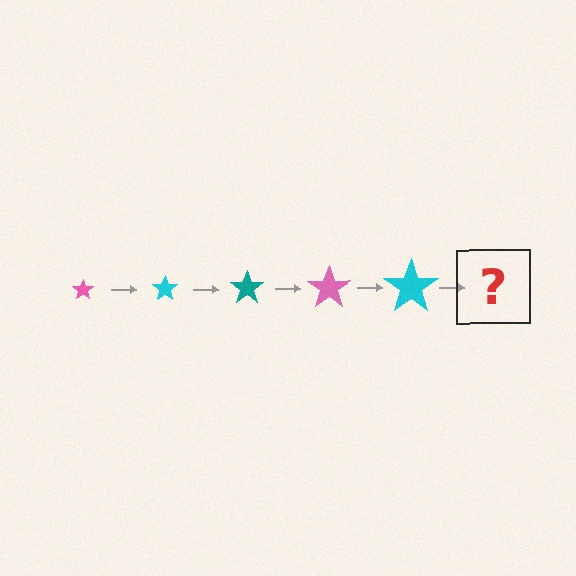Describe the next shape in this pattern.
It should be a teal star, larger than the previous one.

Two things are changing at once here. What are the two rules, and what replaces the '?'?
The two rules are that the star grows larger each step and the color cycles through pink, cyan, and teal. The '?' should be a teal star, larger than the previous one.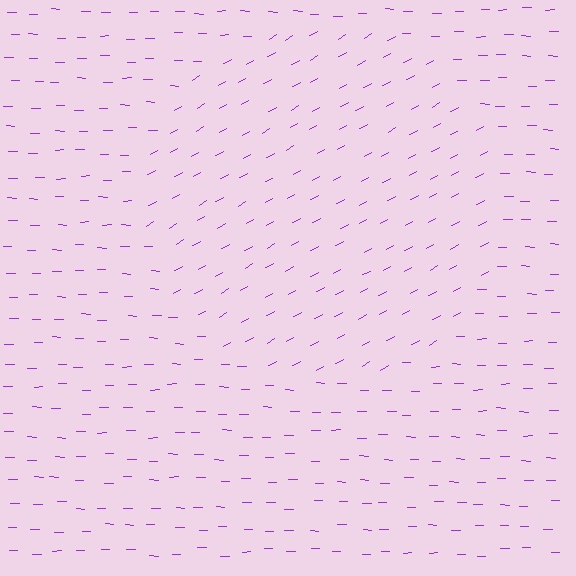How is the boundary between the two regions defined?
The boundary is defined purely by a change in line orientation (approximately 30 degrees difference). All lines are the same color and thickness.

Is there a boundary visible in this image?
Yes, there is a texture boundary formed by a change in line orientation.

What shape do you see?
I see a circle.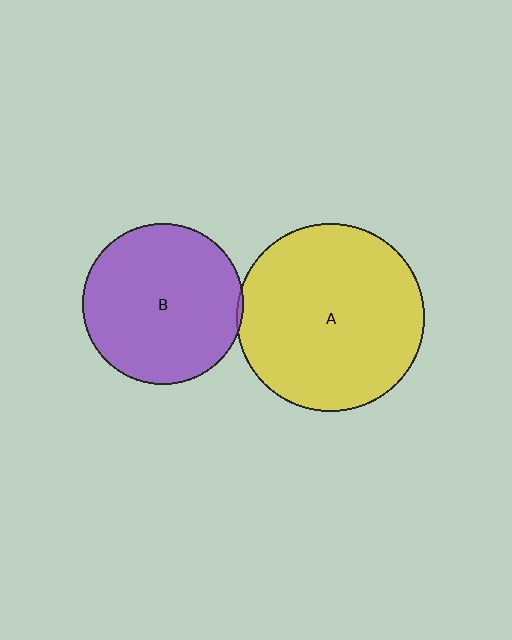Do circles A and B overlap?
Yes.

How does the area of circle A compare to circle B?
Approximately 1.4 times.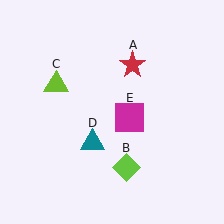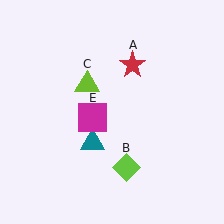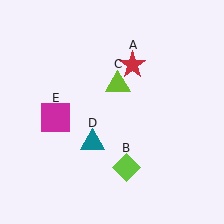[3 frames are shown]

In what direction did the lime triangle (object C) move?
The lime triangle (object C) moved right.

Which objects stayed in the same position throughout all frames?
Red star (object A) and lime diamond (object B) and teal triangle (object D) remained stationary.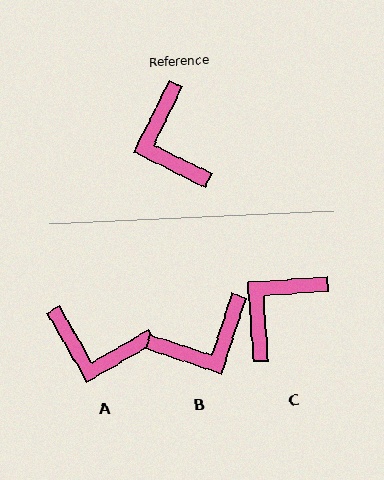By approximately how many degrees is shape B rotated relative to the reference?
Approximately 98 degrees counter-clockwise.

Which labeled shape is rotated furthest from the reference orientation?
B, about 98 degrees away.